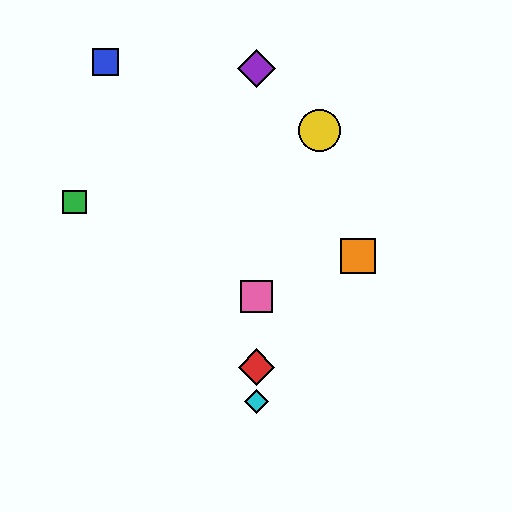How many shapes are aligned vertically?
4 shapes (the red diamond, the purple diamond, the cyan diamond, the pink square) are aligned vertically.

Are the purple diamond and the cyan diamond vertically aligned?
Yes, both are at x≈256.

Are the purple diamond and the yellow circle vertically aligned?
No, the purple diamond is at x≈256 and the yellow circle is at x≈320.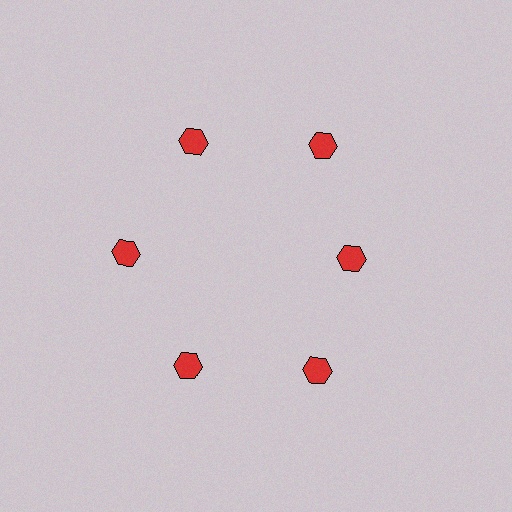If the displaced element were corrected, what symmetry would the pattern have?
It would have 6-fold rotational symmetry — the pattern would map onto itself every 60 degrees.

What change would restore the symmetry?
The symmetry would be restored by moving it outward, back onto the ring so that all 6 hexagons sit at equal angles and equal distance from the center.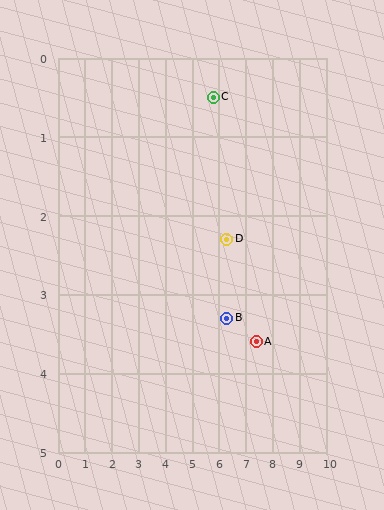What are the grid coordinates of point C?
Point C is at approximately (5.8, 0.5).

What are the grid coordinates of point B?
Point B is at approximately (6.3, 3.3).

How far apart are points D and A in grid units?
Points D and A are about 1.7 grid units apart.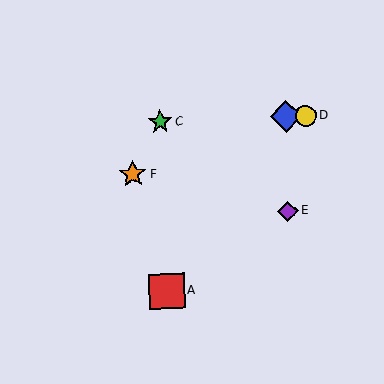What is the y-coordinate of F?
Object F is at y≈174.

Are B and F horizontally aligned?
No, B is at y≈116 and F is at y≈174.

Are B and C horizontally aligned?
Yes, both are at y≈116.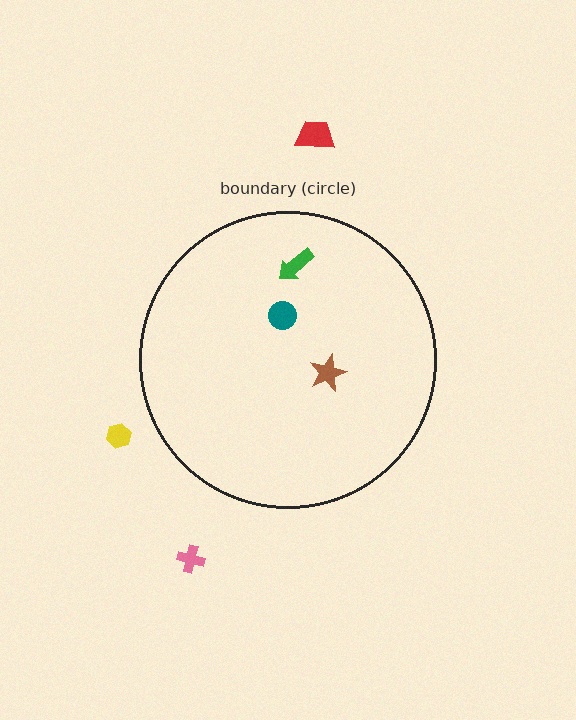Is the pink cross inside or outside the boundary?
Outside.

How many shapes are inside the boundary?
3 inside, 3 outside.